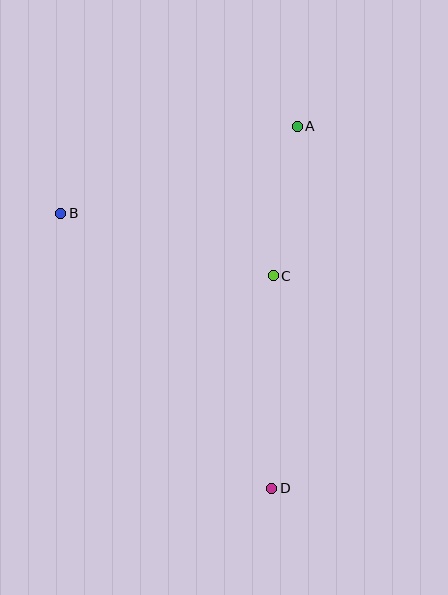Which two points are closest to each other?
Points A and C are closest to each other.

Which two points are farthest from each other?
Points A and D are farthest from each other.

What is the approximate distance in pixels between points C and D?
The distance between C and D is approximately 212 pixels.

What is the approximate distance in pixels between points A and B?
The distance between A and B is approximately 252 pixels.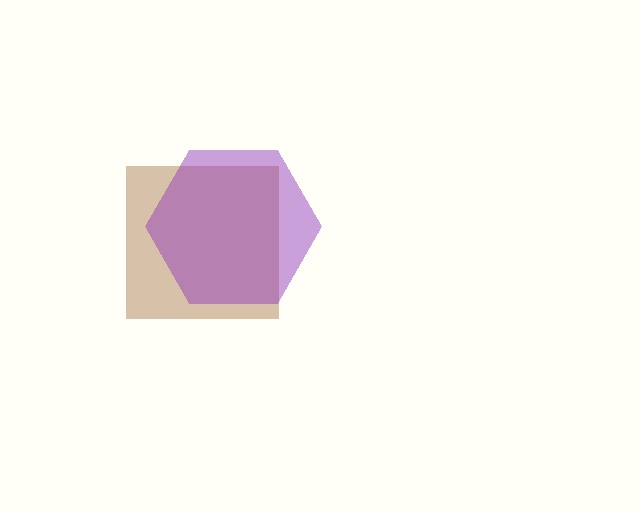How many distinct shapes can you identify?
There are 2 distinct shapes: a brown square, a purple hexagon.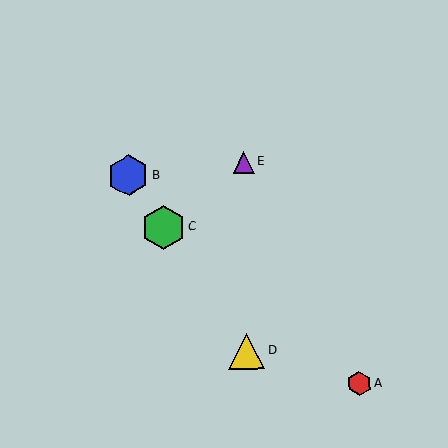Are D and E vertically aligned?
Yes, both are at x≈247.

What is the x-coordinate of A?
Object A is at x≈359.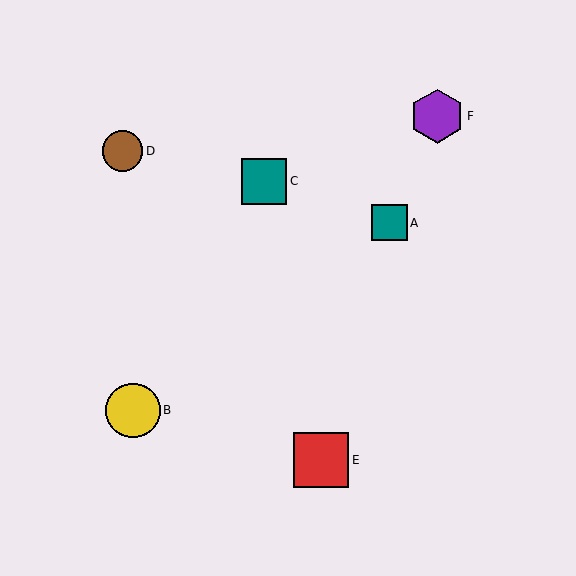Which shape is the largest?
The red square (labeled E) is the largest.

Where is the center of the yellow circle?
The center of the yellow circle is at (133, 410).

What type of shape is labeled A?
Shape A is a teal square.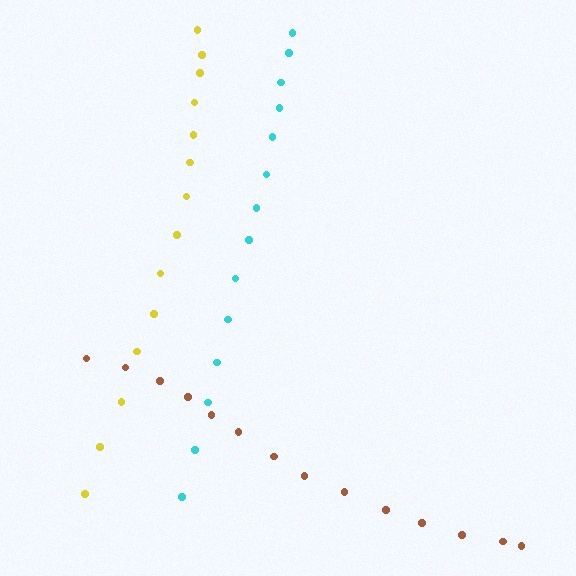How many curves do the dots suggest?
There are 3 distinct paths.